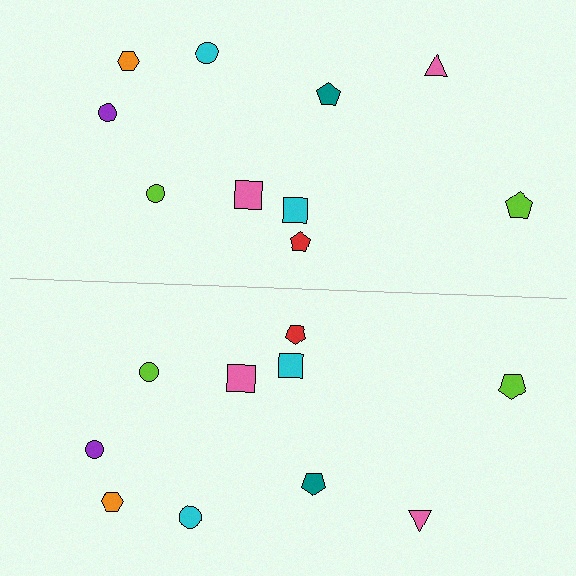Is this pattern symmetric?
Yes, this pattern has bilateral (reflection) symmetry.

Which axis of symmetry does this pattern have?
The pattern has a horizontal axis of symmetry running through the center of the image.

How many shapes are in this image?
There are 20 shapes in this image.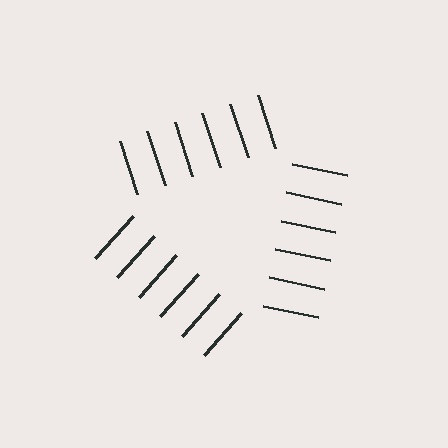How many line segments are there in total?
18 — 6 along each of the 3 edges.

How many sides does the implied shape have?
3 sides — the line-ends trace a triangle.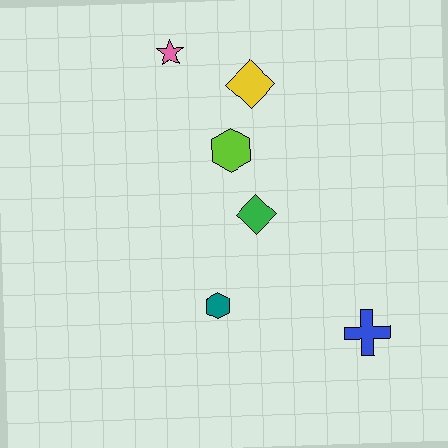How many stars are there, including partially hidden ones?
There is 1 star.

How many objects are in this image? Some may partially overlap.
There are 6 objects.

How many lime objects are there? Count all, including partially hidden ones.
There is 1 lime object.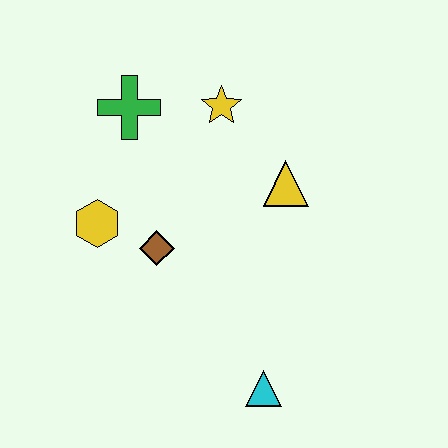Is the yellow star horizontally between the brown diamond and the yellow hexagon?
No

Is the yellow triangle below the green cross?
Yes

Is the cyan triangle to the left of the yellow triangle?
Yes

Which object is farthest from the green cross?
The cyan triangle is farthest from the green cross.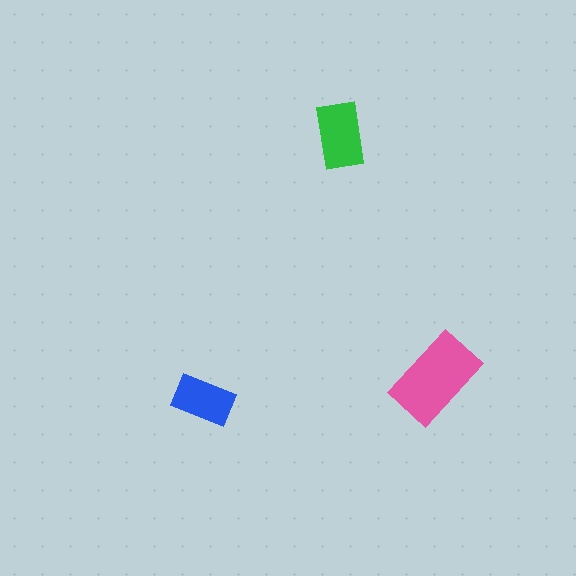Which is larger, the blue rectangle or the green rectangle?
The green one.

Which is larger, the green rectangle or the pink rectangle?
The pink one.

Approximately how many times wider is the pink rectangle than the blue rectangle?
About 1.5 times wider.